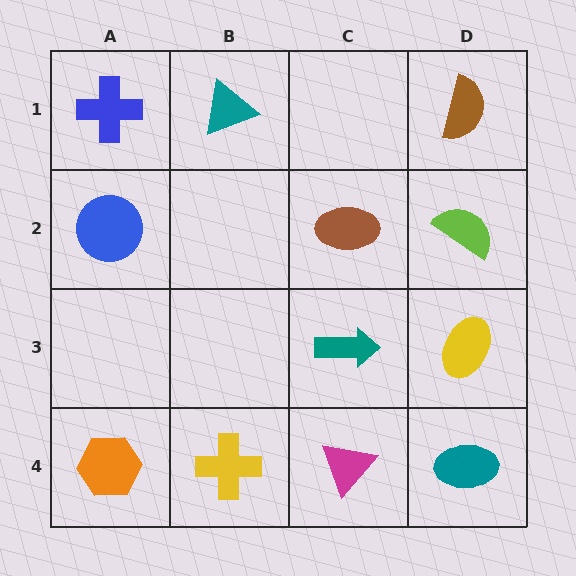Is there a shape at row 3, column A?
No, that cell is empty.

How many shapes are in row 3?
2 shapes.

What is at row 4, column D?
A teal ellipse.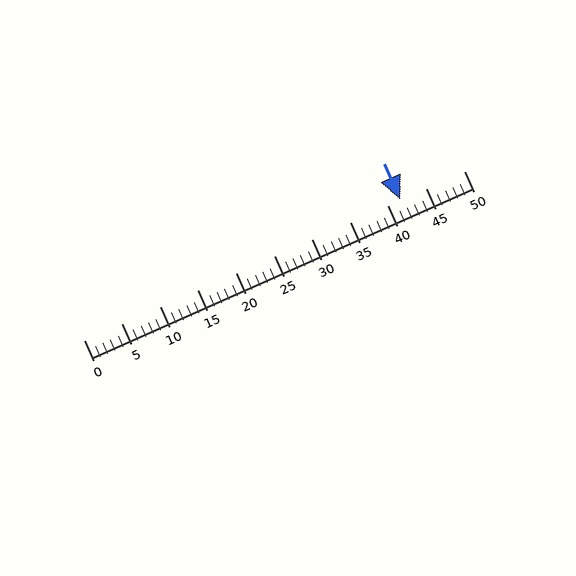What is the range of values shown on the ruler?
The ruler shows values from 0 to 50.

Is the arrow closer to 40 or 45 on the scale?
The arrow is closer to 40.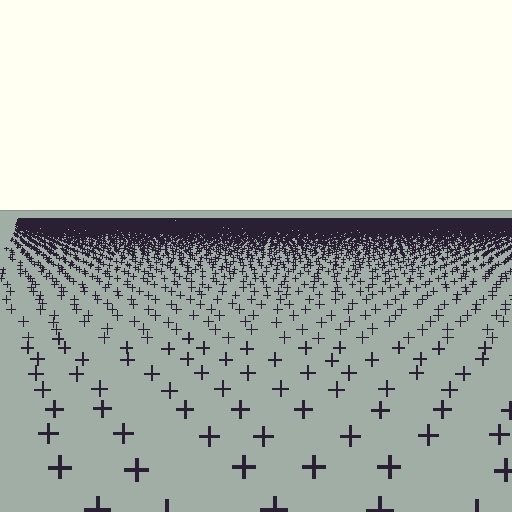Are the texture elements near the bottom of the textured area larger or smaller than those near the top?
Larger. Near the bottom, elements are closer to the viewer and appear at a bigger on-screen size.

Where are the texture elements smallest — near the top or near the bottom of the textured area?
Near the top.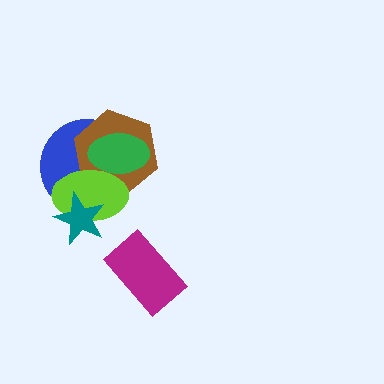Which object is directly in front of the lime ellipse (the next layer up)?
The teal star is directly in front of the lime ellipse.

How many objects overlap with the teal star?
2 objects overlap with the teal star.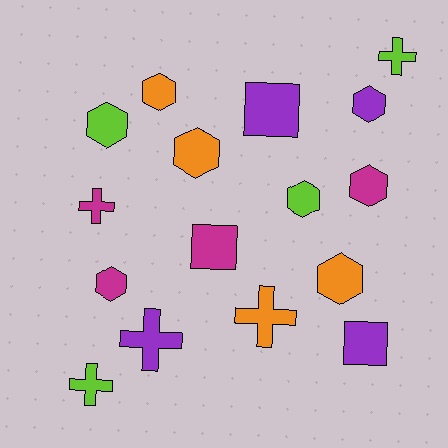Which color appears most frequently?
Purple, with 4 objects.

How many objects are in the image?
There are 16 objects.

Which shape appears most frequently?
Hexagon, with 8 objects.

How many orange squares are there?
There are no orange squares.